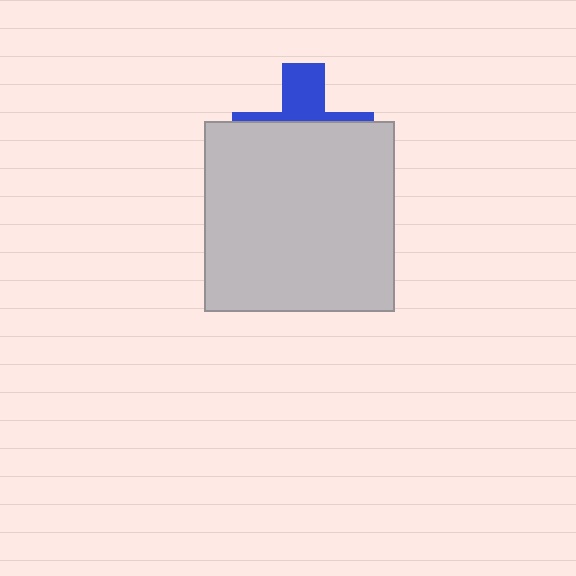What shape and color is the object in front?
The object in front is a light gray square.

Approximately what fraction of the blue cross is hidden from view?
Roughly 67% of the blue cross is hidden behind the light gray square.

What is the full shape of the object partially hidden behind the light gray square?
The partially hidden object is a blue cross.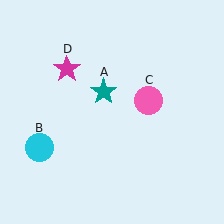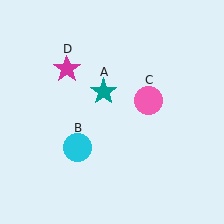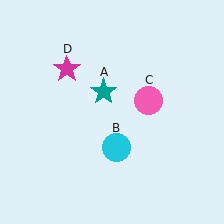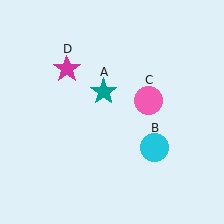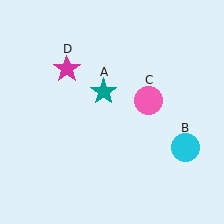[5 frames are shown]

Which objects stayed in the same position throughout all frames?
Teal star (object A) and pink circle (object C) and magenta star (object D) remained stationary.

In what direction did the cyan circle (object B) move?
The cyan circle (object B) moved right.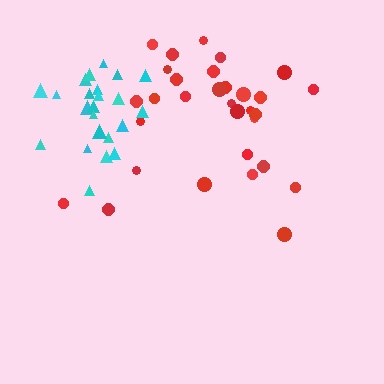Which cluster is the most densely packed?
Cyan.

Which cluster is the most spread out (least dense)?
Red.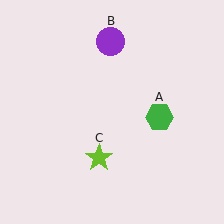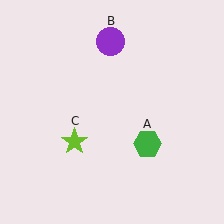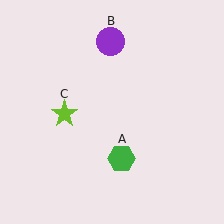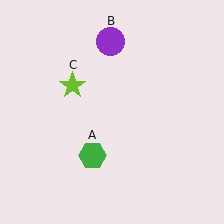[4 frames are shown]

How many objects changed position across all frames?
2 objects changed position: green hexagon (object A), lime star (object C).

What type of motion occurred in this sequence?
The green hexagon (object A), lime star (object C) rotated clockwise around the center of the scene.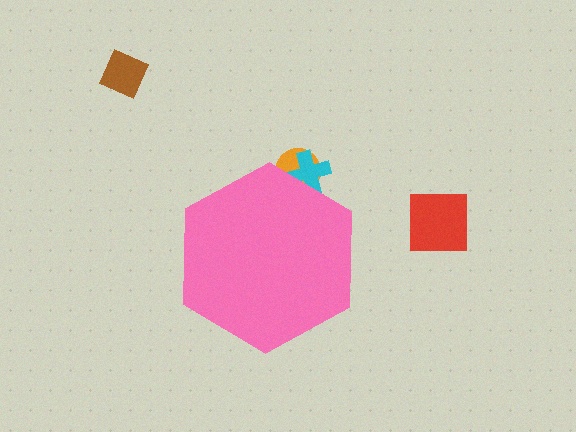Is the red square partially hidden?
No, the red square is fully visible.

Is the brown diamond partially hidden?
No, the brown diamond is fully visible.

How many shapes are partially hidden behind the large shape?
2 shapes are partially hidden.